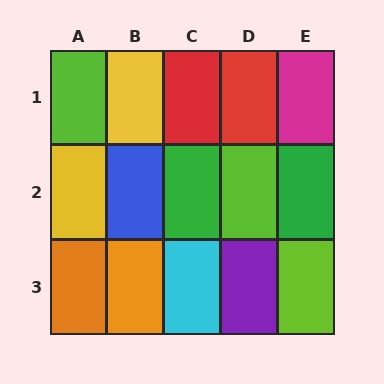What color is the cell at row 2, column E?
Green.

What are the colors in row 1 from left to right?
Lime, yellow, red, red, magenta.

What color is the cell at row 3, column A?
Orange.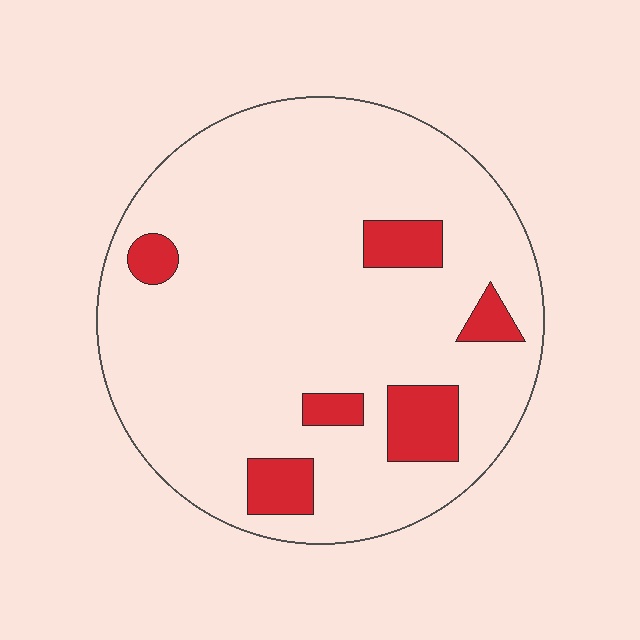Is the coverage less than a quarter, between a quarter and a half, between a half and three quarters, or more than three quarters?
Less than a quarter.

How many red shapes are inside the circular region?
6.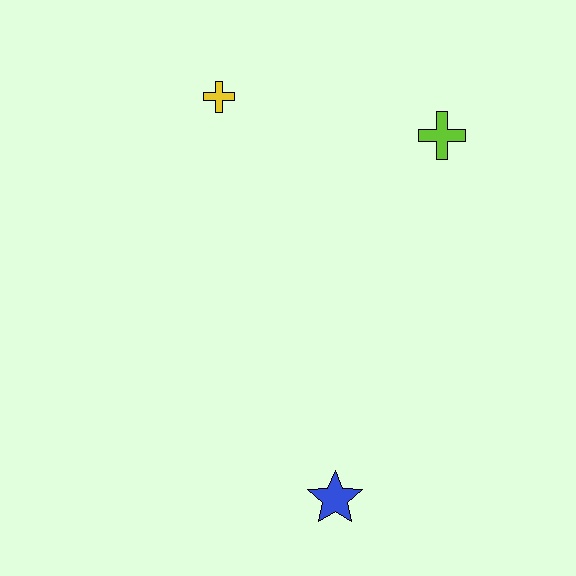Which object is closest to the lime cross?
The yellow cross is closest to the lime cross.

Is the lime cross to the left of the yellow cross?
No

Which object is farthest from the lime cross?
The blue star is farthest from the lime cross.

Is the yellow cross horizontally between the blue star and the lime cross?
No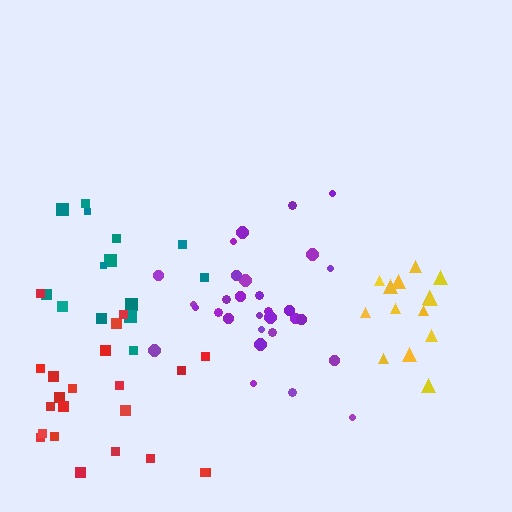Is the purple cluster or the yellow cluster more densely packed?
Yellow.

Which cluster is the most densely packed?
Yellow.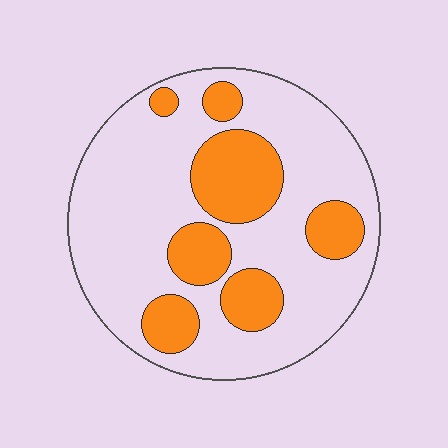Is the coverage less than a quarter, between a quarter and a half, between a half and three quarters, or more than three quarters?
Between a quarter and a half.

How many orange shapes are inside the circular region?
7.